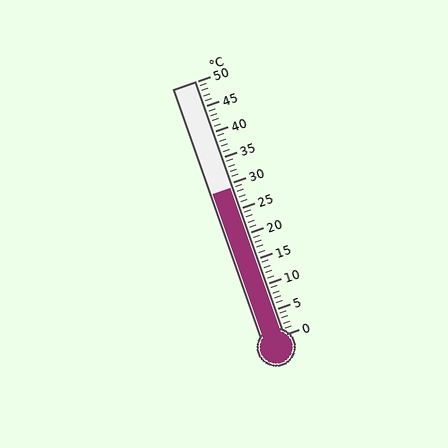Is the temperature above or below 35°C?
The temperature is below 35°C.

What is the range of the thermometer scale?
The thermometer scale ranges from 0°C to 50°C.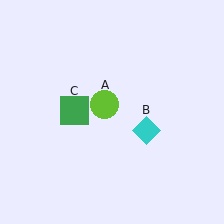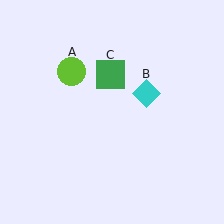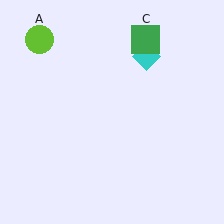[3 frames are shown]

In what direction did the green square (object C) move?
The green square (object C) moved up and to the right.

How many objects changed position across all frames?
3 objects changed position: lime circle (object A), cyan diamond (object B), green square (object C).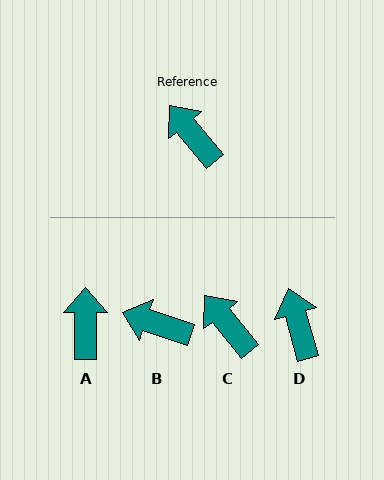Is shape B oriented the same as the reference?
No, it is off by about 33 degrees.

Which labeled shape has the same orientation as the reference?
C.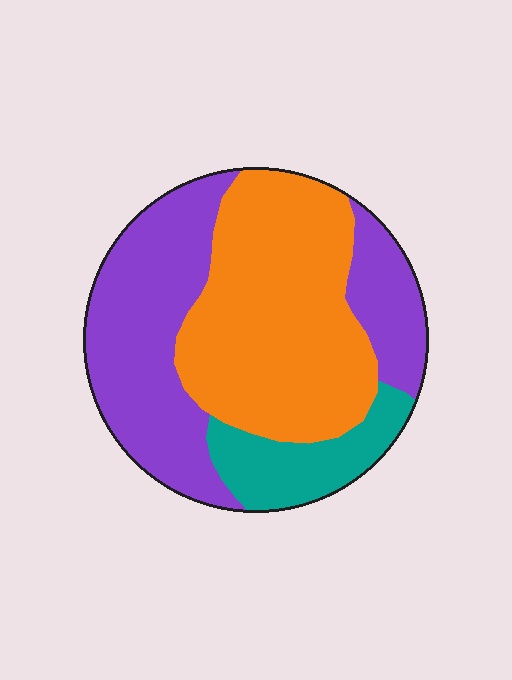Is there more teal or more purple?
Purple.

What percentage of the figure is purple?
Purple takes up about two fifths (2/5) of the figure.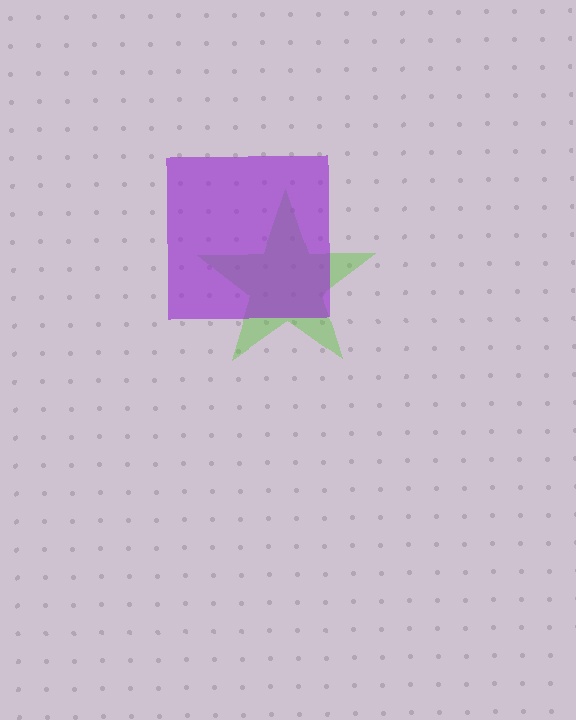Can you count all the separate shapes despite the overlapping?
Yes, there are 2 separate shapes.